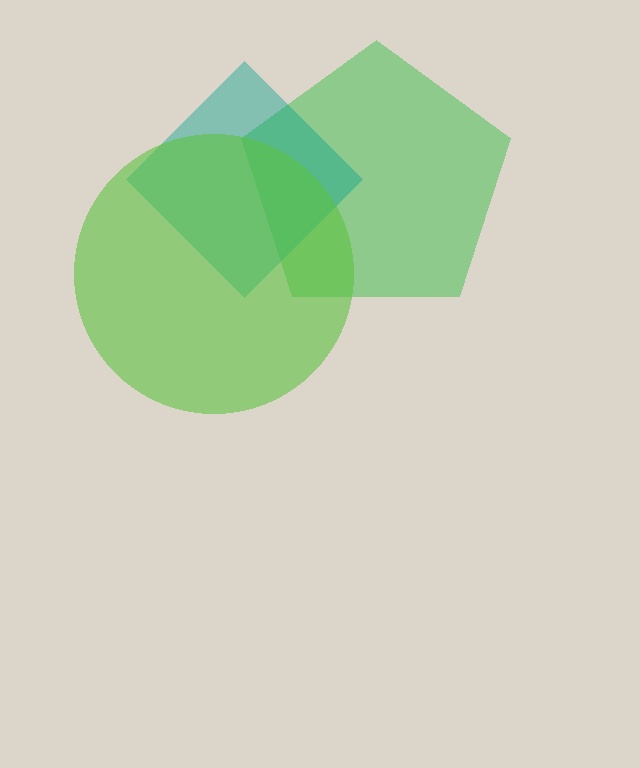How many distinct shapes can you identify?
There are 3 distinct shapes: a green pentagon, a teal diamond, a lime circle.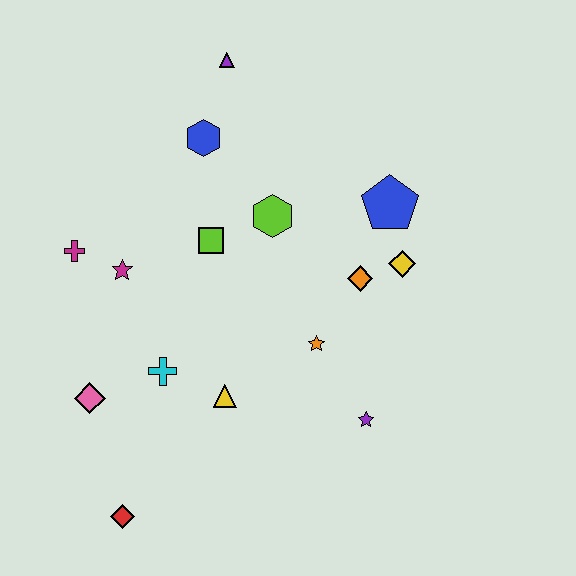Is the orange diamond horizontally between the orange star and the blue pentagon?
Yes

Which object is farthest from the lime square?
The red diamond is farthest from the lime square.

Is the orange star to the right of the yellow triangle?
Yes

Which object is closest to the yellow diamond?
The orange diamond is closest to the yellow diamond.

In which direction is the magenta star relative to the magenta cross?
The magenta star is to the right of the magenta cross.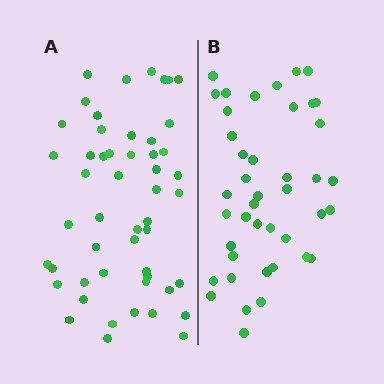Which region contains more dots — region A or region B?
Region A (the left region) has more dots.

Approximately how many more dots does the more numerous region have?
Region A has roughly 8 or so more dots than region B.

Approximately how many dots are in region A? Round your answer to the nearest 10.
About 50 dots. (The exact count is 51, which rounds to 50.)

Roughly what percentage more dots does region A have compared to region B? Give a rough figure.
About 20% more.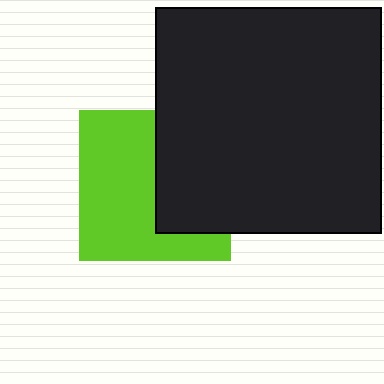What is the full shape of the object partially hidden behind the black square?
The partially hidden object is a lime square.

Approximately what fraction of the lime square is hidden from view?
Roughly 41% of the lime square is hidden behind the black square.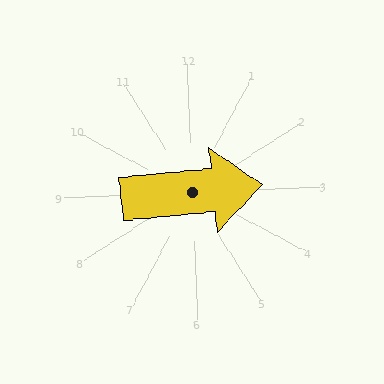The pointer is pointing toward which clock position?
Roughly 3 o'clock.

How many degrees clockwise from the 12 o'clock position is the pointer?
Approximately 87 degrees.